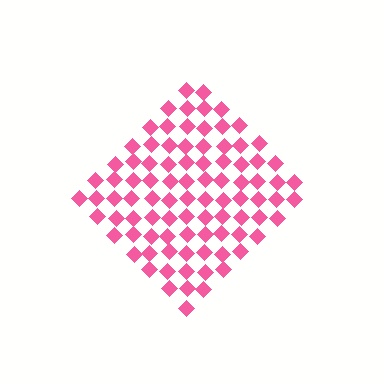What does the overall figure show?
The overall figure shows a diamond.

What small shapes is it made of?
It is made of small diamonds.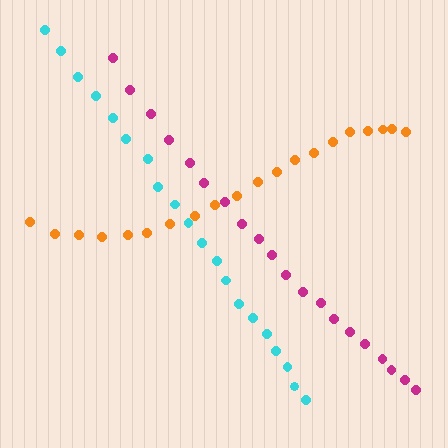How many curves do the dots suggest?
There are 3 distinct paths.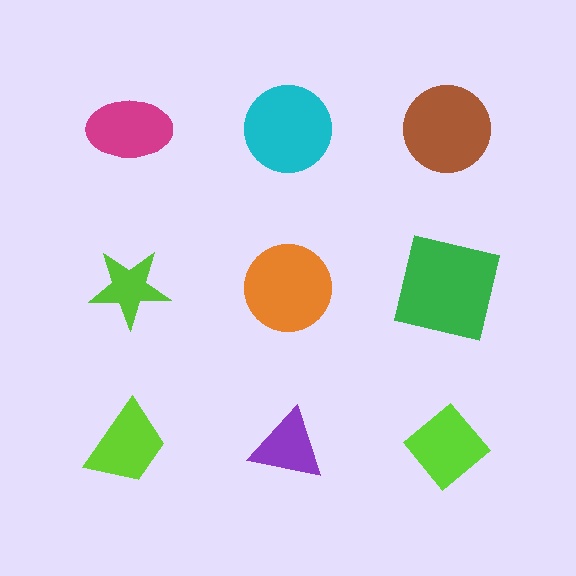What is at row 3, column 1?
A lime trapezoid.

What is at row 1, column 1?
A magenta ellipse.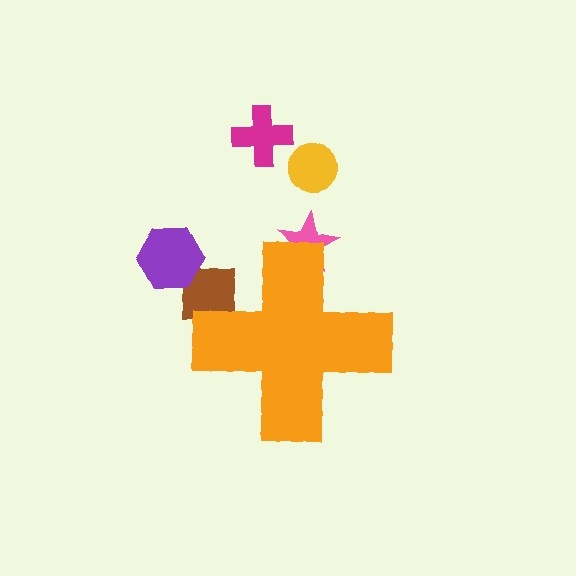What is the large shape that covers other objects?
An orange cross.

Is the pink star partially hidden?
Yes, the pink star is partially hidden behind the orange cross.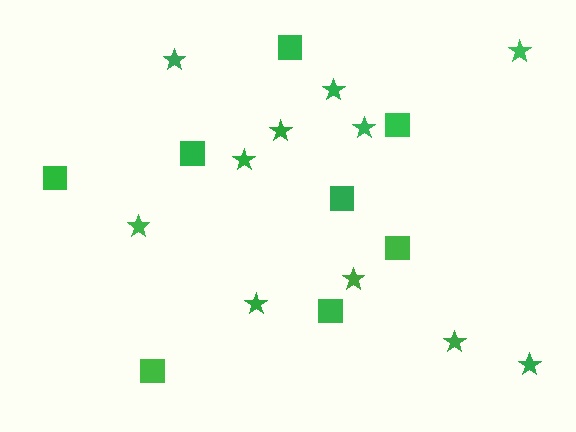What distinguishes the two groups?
There are 2 groups: one group of stars (11) and one group of squares (8).